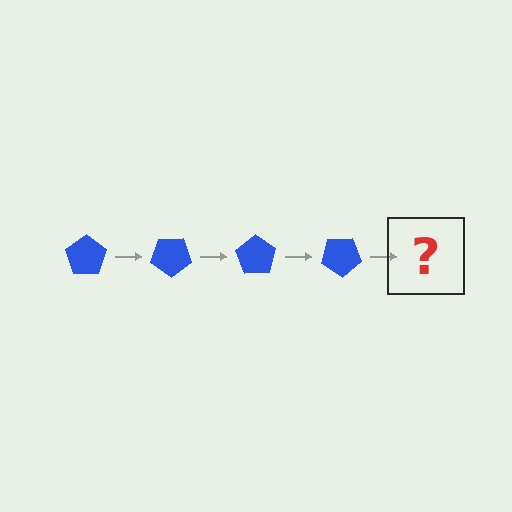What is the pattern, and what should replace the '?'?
The pattern is that the pentagon rotates 35 degrees each step. The '?' should be a blue pentagon rotated 140 degrees.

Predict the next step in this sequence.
The next step is a blue pentagon rotated 140 degrees.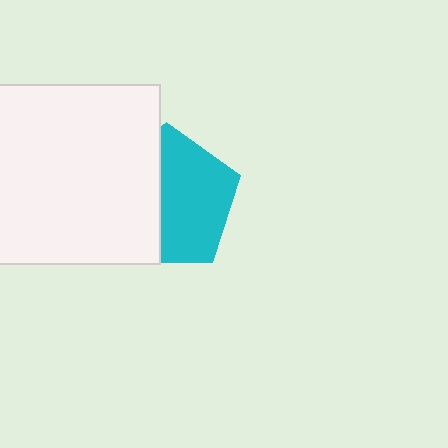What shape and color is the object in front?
The object in front is a white square.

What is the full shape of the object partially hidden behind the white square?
The partially hidden object is a cyan pentagon.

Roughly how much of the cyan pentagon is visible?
About half of it is visible (roughly 55%).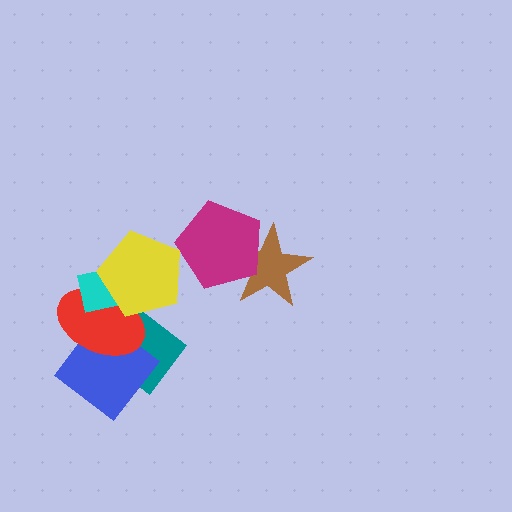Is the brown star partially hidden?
Yes, it is partially covered by another shape.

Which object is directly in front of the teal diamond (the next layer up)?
The blue diamond is directly in front of the teal diamond.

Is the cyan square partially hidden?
Yes, it is partially covered by another shape.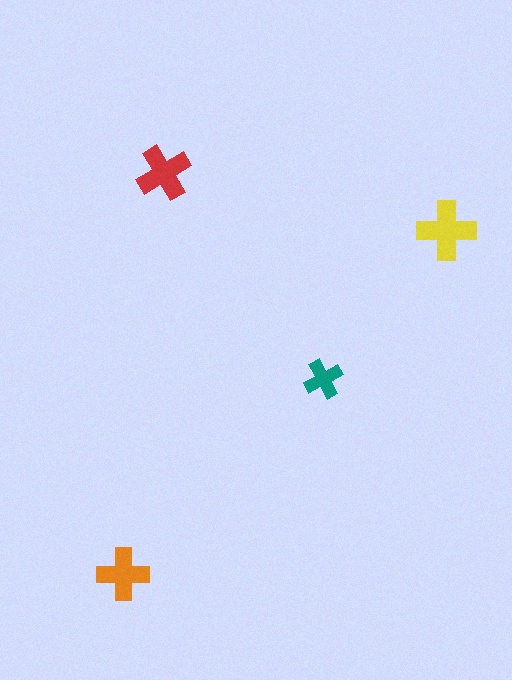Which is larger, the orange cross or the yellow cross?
The yellow one.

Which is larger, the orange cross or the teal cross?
The orange one.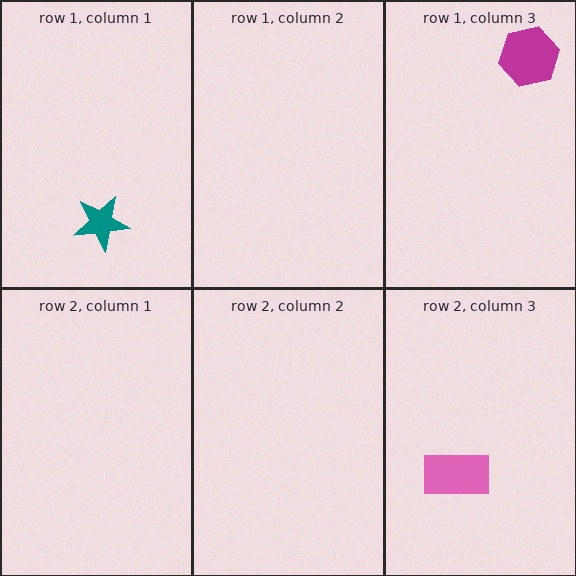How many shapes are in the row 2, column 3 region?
1.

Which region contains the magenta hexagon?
The row 1, column 3 region.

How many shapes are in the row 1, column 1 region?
1.